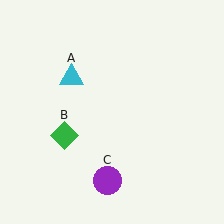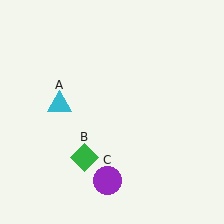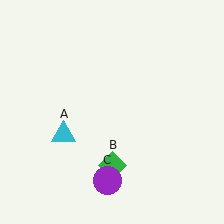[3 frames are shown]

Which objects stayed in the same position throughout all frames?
Purple circle (object C) remained stationary.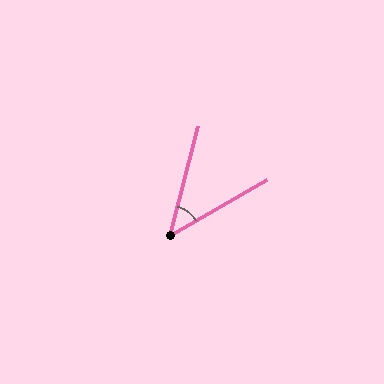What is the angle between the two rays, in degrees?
Approximately 46 degrees.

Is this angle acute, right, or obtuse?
It is acute.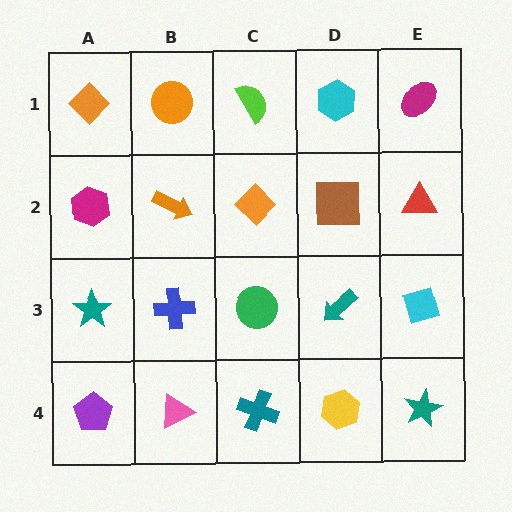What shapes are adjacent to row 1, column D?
A brown square (row 2, column D), a lime semicircle (row 1, column C), a magenta ellipse (row 1, column E).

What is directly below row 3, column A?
A purple pentagon.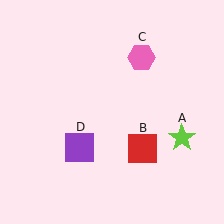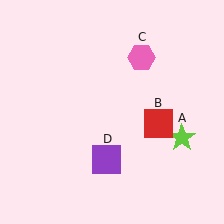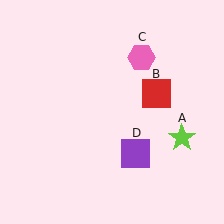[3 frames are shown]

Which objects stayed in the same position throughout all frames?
Lime star (object A) and pink hexagon (object C) remained stationary.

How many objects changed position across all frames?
2 objects changed position: red square (object B), purple square (object D).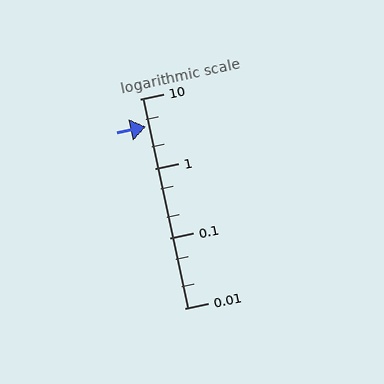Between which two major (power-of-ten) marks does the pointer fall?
The pointer is between 1 and 10.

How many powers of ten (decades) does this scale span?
The scale spans 3 decades, from 0.01 to 10.